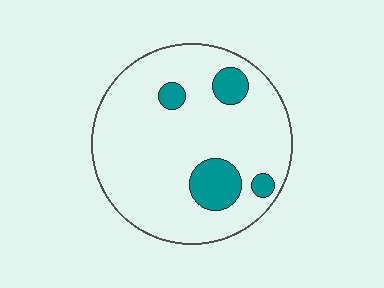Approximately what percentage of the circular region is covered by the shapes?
Approximately 15%.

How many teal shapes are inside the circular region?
4.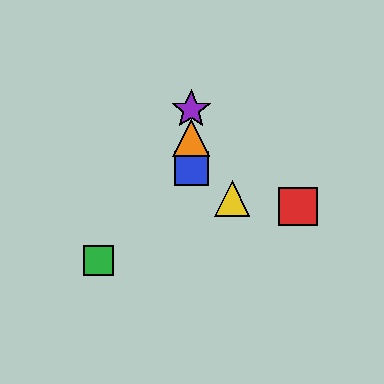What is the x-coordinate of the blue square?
The blue square is at x≈191.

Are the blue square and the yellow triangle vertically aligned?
No, the blue square is at x≈191 and the yellow triangle is at x≈232.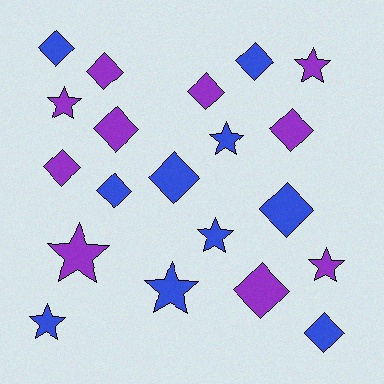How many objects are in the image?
There are 20 objects.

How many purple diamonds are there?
There are 6 purple diamonds.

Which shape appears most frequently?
Diamond, with 12 objects.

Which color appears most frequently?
Blue, with 10 objects.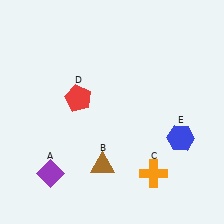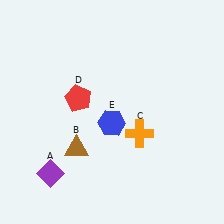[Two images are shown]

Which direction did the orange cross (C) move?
The orange cross (C) moved up.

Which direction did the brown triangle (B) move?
The brown triangle (B) moved left.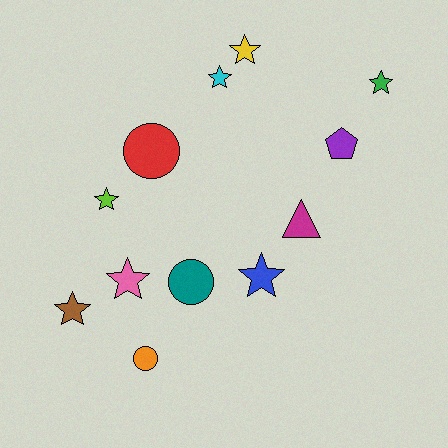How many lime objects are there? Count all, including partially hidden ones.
There is 1 lime object.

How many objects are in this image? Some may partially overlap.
There are 12 objects.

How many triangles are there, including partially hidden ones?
There is 1 triangle.